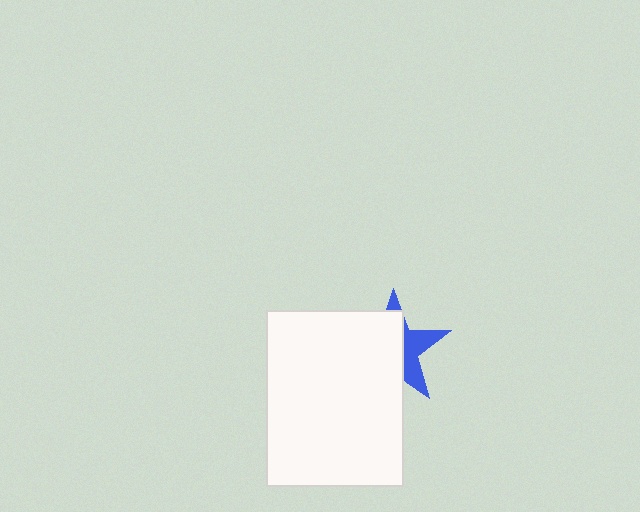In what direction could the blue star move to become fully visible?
The blue star could move right. That would shift it out from behind the white rectangle entirely.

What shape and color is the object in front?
The object in front is a white rectangle.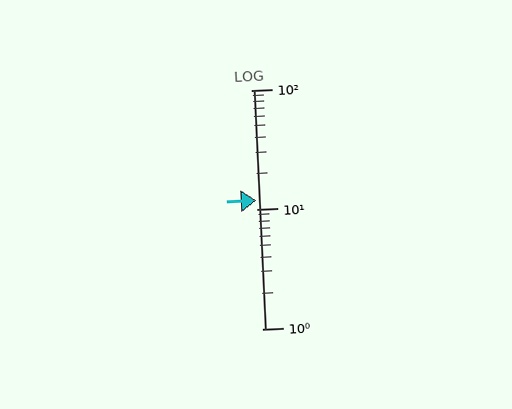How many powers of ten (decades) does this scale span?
The scale spans 2 decades, from 1 to 100.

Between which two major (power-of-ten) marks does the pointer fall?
The pointer is between 10 and 100.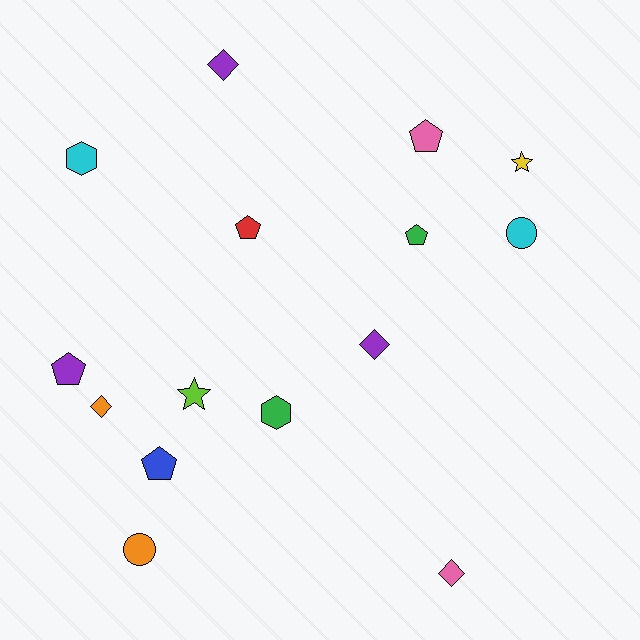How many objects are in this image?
There are 15 objects.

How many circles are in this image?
There are 2 circles.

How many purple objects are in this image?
There are 3 purple objects.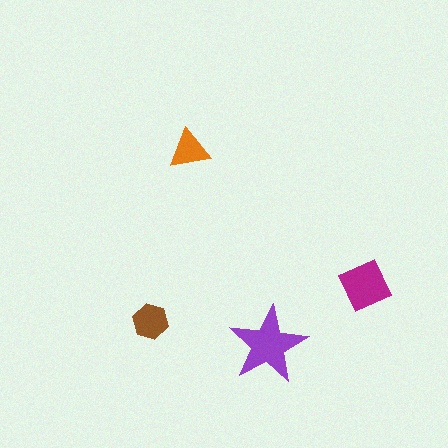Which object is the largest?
The purple star.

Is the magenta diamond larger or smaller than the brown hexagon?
Larger.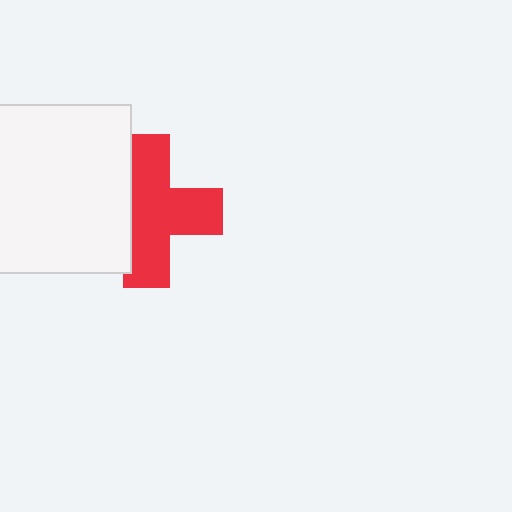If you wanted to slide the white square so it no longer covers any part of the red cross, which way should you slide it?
Slide it left — that is the most direct way to separate the two shapes.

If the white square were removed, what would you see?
You would see the complete red cross.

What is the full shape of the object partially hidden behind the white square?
The partially hidden object is a red cross.